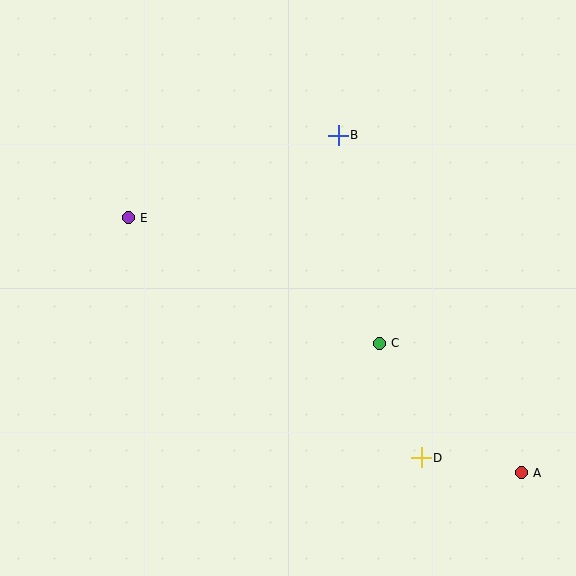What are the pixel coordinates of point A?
Point A is at (521, 473).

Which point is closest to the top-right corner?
Point B is closest to the top-right corner.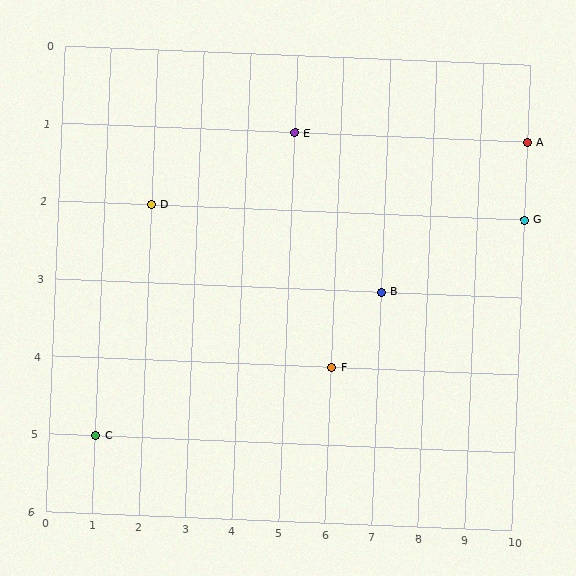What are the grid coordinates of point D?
Point D is at grid coordinates (2, 2).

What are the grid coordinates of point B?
Point B is at grid coordinates (7, 3).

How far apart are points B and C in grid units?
Points B and C are 6 columns and 2 rows apart (about 6.3 grid units diagonally).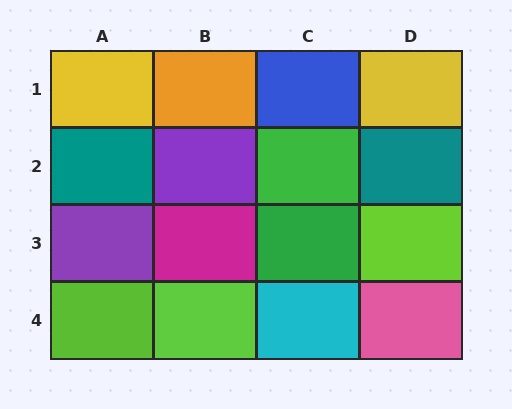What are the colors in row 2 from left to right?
Teal, purple, green, teal.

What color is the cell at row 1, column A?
Yellow.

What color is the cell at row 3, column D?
Lime.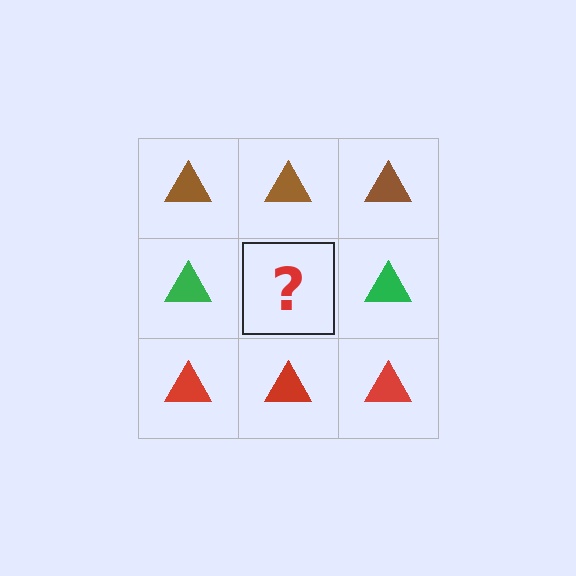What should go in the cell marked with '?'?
The missing cell should contain a green triangle.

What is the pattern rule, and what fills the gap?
The rule is that each row has a consistent color. The gap should be filled with a green triangle.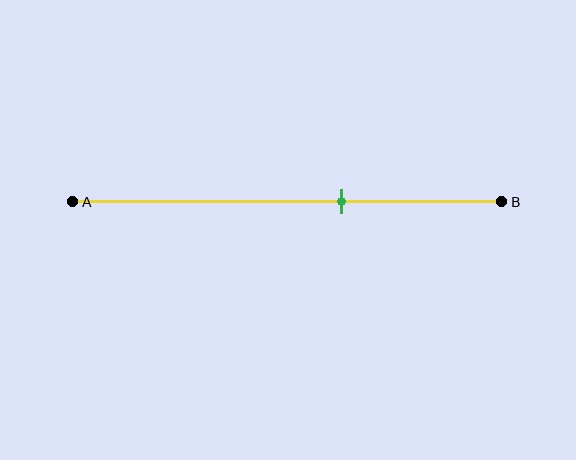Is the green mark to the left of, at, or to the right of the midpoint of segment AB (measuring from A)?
The green mark is to the right of the midpoint of segment AB.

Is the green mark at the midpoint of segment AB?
No, the mark is at about 65% from A, not at the 50% midpoint.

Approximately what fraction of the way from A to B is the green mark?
The green mark is approximately 65% of the way from A to B.